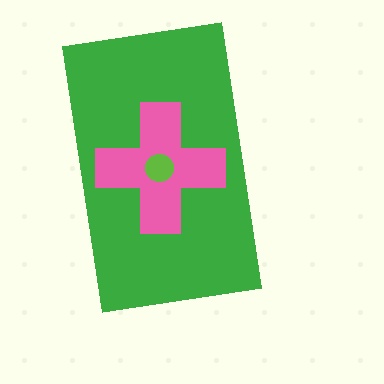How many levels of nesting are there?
3.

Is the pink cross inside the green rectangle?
Yes.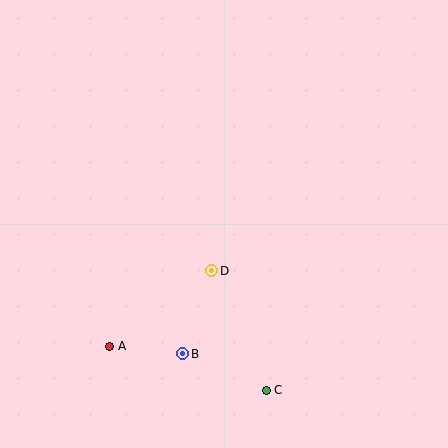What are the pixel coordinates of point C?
Point C is at (266, 390).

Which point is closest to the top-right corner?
Point D is closest to the top-right corner.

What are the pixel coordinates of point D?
Point D is at (212, 271).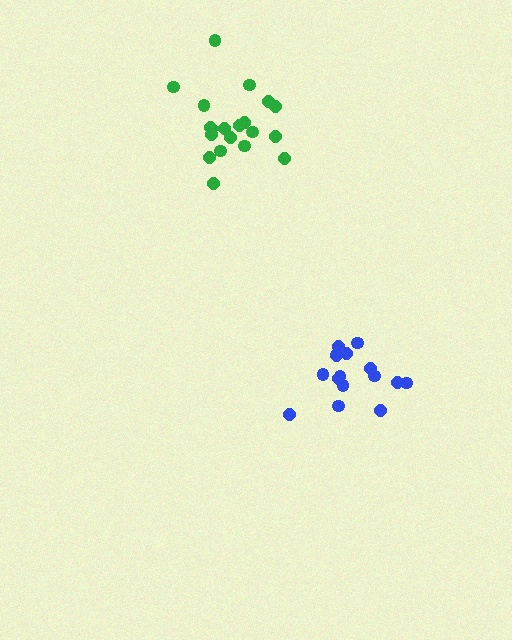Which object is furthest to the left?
The green cluster is leftmost.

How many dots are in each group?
Group 1: 16 dots, Group 2: 20 dots (36 total).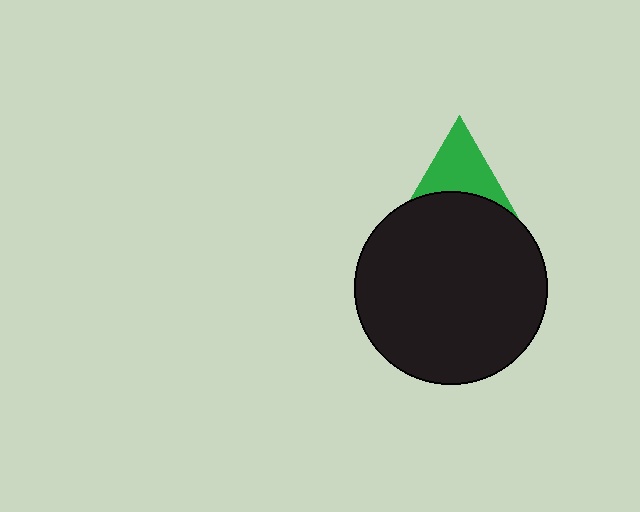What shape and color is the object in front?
The object in front is a black circle.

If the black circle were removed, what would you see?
You would see the complete green triangle.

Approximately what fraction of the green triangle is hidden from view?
Roughly 39% of the green triangle is hidden behind the black circle.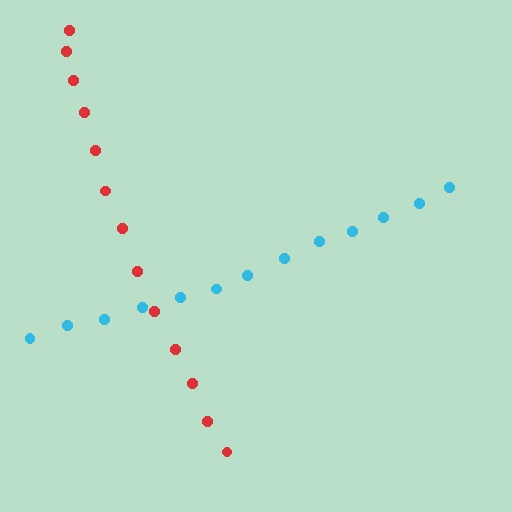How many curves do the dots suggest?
There are 2 distinct paths.